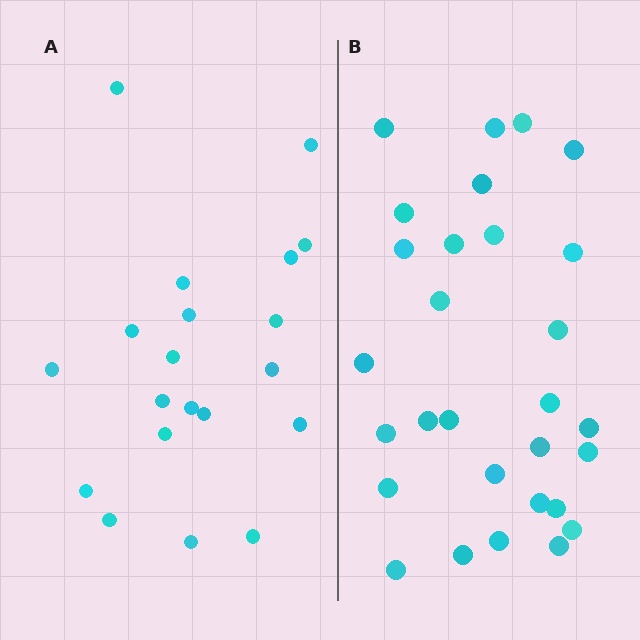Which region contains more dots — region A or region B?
Region B (the right region) has more dots.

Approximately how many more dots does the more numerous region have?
Region B has roughly 8 or so more dots than region A.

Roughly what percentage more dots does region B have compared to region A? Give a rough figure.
About 45% more.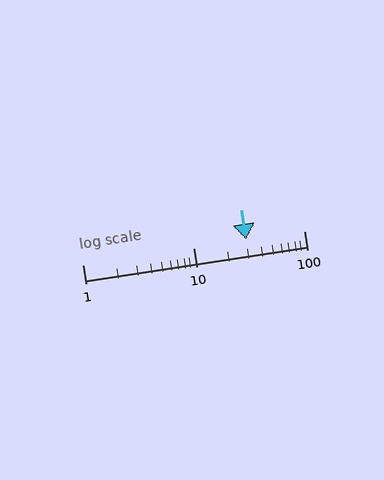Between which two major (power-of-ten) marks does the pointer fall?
The pointer is between 10 and 100.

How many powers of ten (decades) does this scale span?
The scale spans 2 decades, from 1 to 100.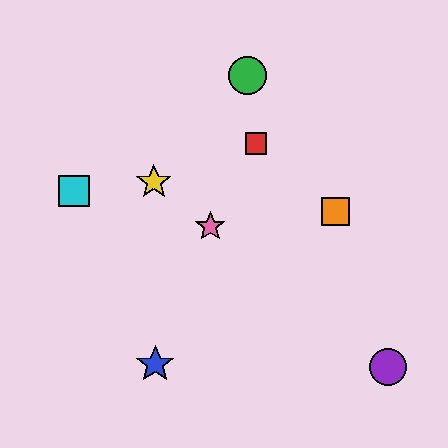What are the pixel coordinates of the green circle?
The green circle is at (247, 75).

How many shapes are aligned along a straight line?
3 shapes (the yellow star, the purple circle, the pink star) are aligned along a straight line.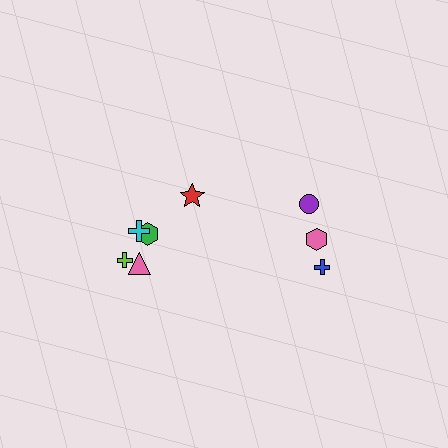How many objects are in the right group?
There are 3 objects.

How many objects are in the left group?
There are 5 objects.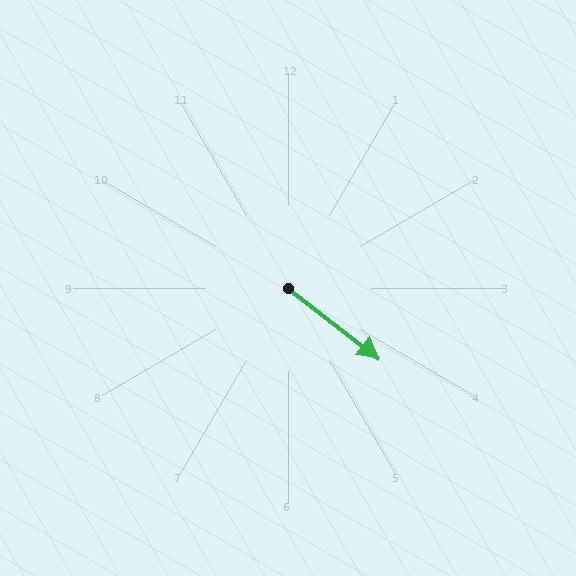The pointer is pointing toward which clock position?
Roughly 4 o'clock.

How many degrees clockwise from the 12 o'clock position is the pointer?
Approximately 128 degrees.